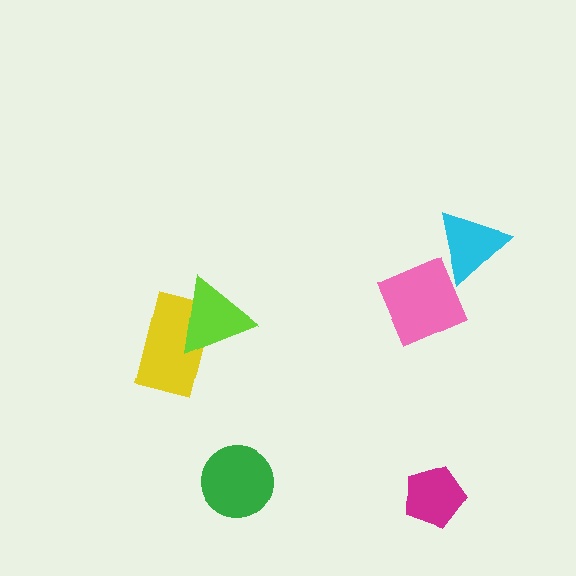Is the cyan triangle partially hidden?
Yes, it is partially covered by another shape.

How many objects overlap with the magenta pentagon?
0 objects overlap with the magenta pentagon.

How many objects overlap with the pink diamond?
1 object overlaps with the pink diamond.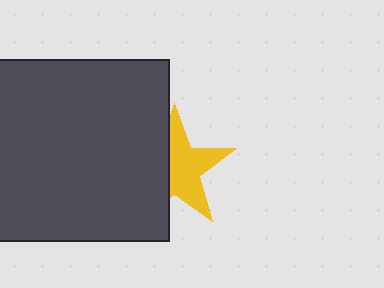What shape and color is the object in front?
The object in front is a dark gray square.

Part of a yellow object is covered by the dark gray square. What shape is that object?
It is a star.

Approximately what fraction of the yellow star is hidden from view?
Roughly 41% of the yellow star is hidden behind the dark gray square.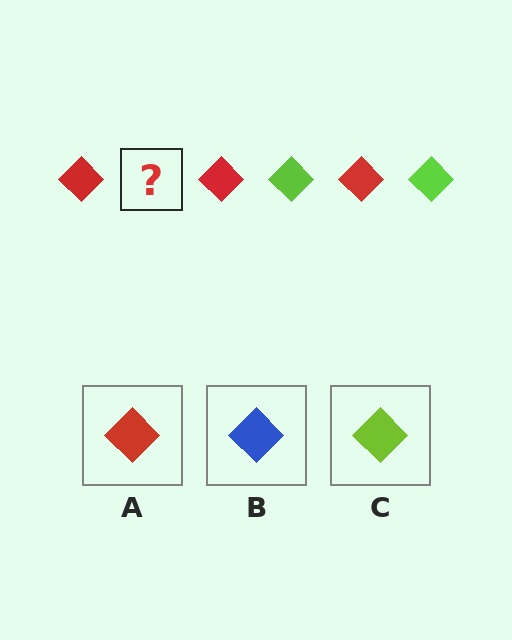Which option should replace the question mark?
Option C.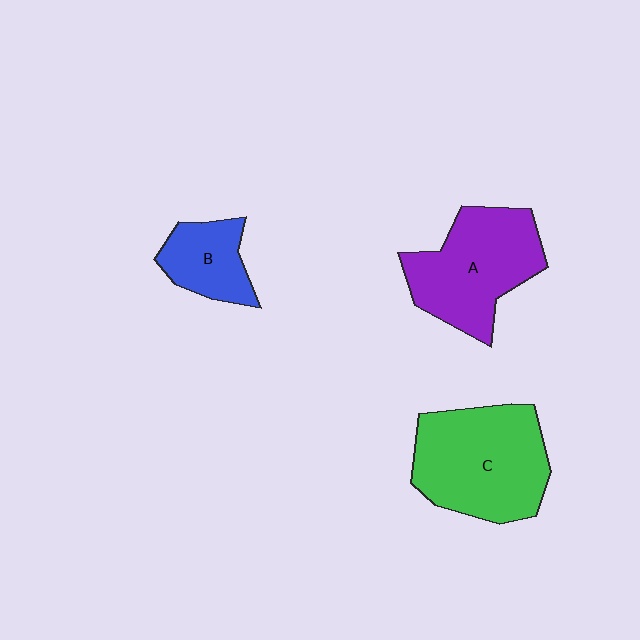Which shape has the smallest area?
Shape B (blue).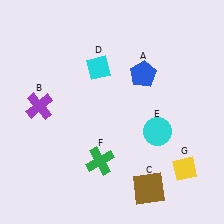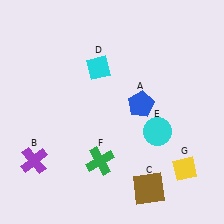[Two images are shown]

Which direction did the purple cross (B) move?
The purple cross (B) moved down.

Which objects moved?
The objects that moved are: the blue pentagon (A), the purple cross (B).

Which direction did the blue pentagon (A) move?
The blue pentagon (A) moved down.